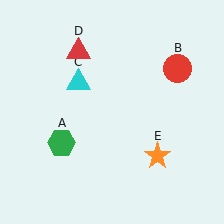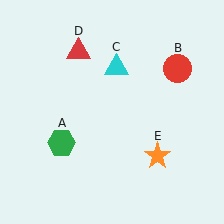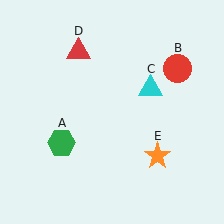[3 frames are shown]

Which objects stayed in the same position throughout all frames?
Green hexagon (object A) and red circle (object B) and red triangle (object D) and orange star (object E) remained stationary.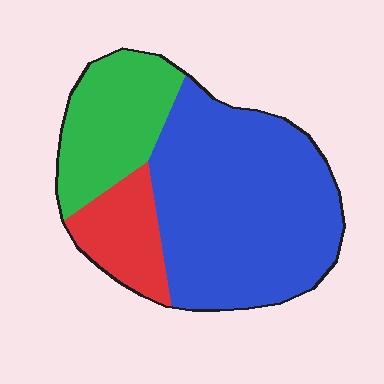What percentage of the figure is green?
Green takes up about one quarter (1/4) of the figure.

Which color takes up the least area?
Red, at roughly 15%.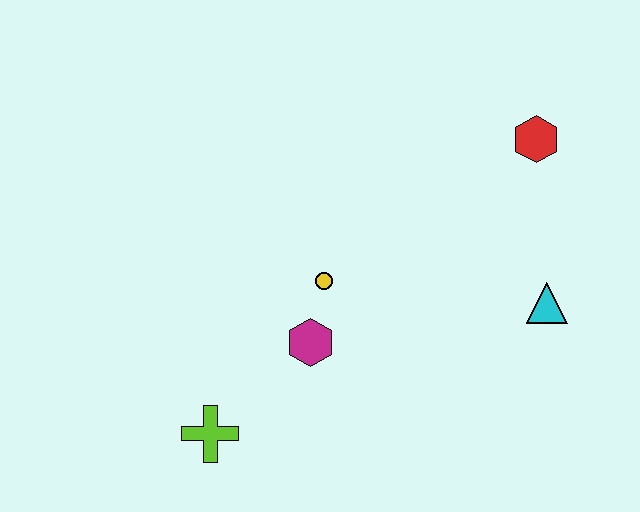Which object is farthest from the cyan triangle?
The lime cross is farthest from the cyan triangle.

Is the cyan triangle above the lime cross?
Yes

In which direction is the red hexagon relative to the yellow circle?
The red hexagon is to the right of the yellow circle.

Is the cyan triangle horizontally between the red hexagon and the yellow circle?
No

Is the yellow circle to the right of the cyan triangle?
No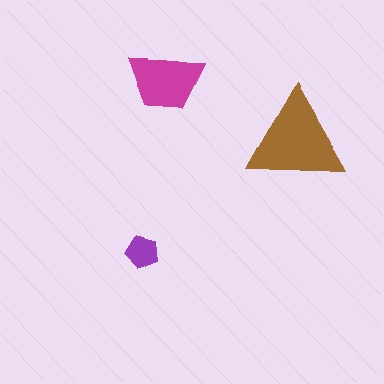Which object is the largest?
The brown triangle.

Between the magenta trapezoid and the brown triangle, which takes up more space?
The brown triangle.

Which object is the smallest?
The purple pentagon.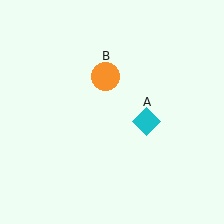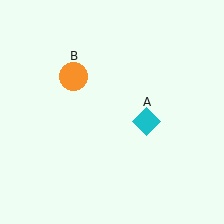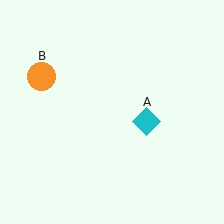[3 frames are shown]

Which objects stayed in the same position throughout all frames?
Cyan diamond (object A) remained stationary.